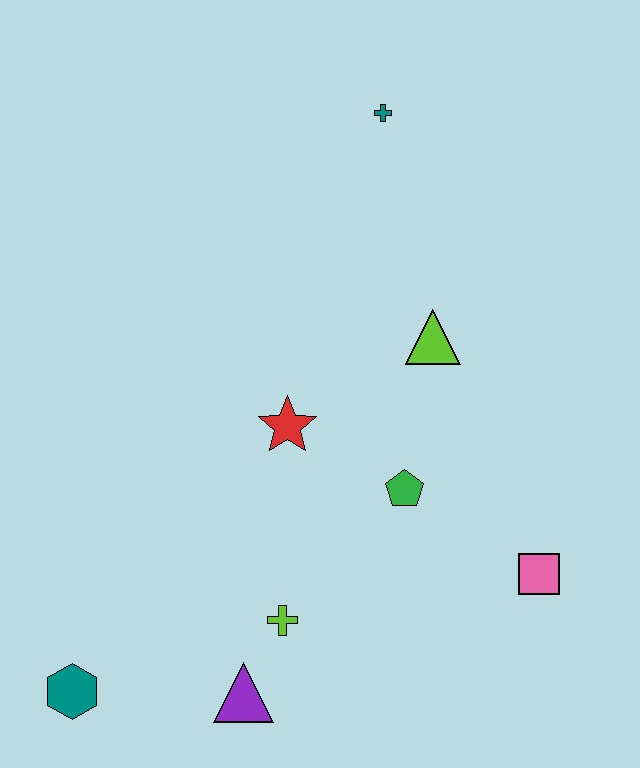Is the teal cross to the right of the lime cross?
Yes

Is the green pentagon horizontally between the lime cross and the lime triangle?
Yes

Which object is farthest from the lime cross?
The teal cross is farthest from the lime cross.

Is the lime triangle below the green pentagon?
No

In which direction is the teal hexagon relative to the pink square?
The teal hexagon is to the left of the pink square.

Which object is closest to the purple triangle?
The lime cross is closest to the purple triangle.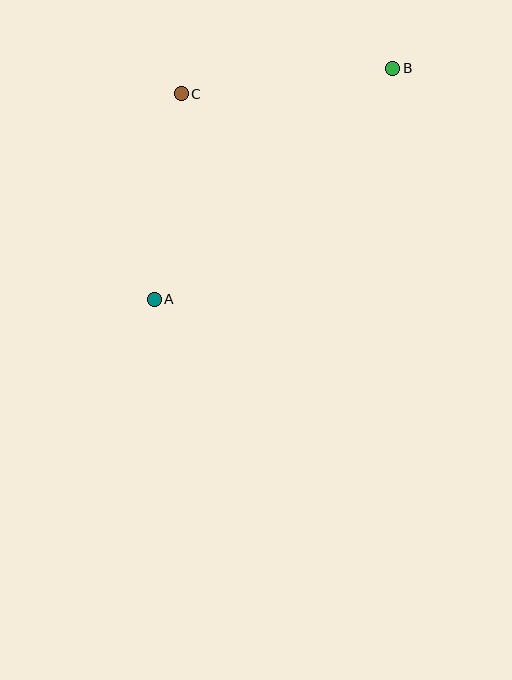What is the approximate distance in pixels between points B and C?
The distance between B and C is approximately 213 pixels.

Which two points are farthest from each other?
Points A and B are farthest from each other.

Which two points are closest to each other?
Points A and C are closest to each other.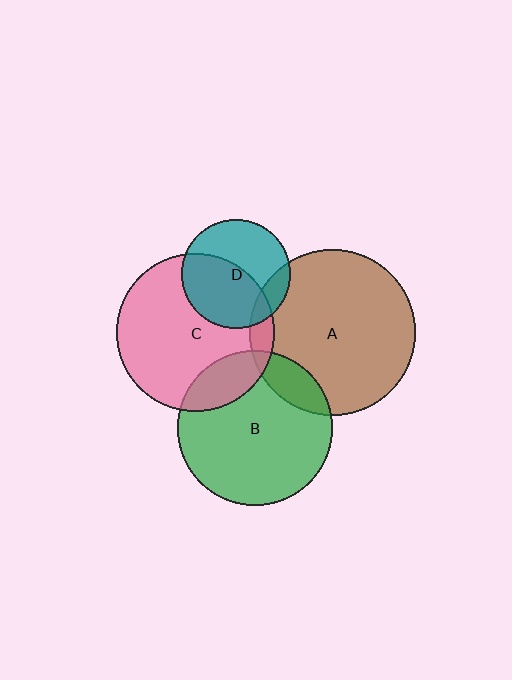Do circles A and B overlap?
Yes.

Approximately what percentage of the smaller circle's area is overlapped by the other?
Approximately 15%.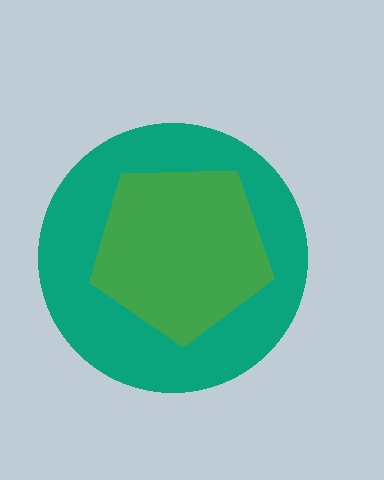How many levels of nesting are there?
2.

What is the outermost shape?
The teal circle.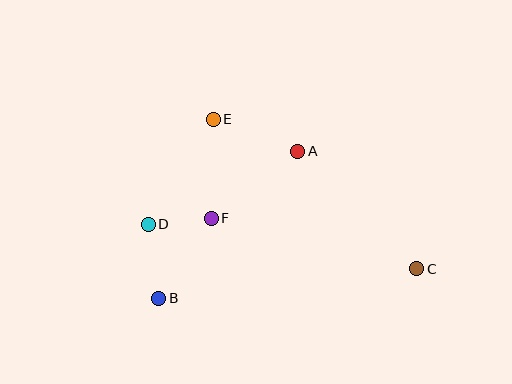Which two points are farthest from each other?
Points C and D are farthest from each other.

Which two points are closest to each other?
Points D and F are closest to each other.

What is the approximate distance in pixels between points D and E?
The distance between D and E is approximately 123 pixels.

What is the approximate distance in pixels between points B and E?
The distance between B and E is approximately 187 pixels.